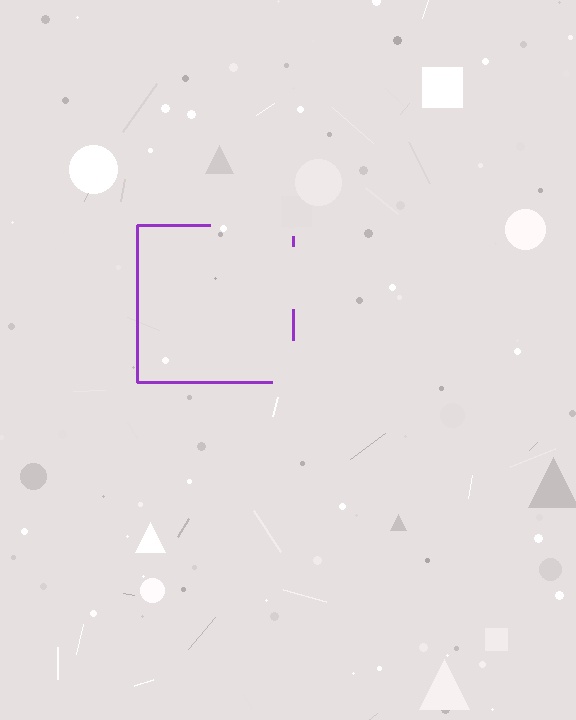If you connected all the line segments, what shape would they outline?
They would outline a square.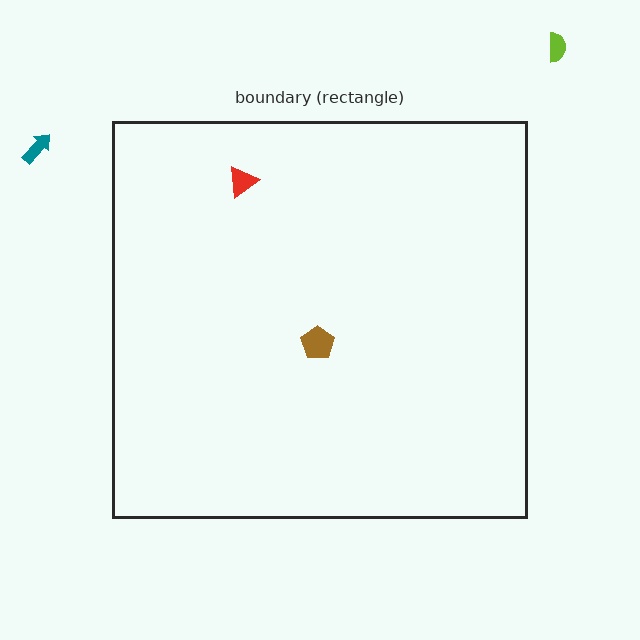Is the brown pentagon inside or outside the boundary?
Inside.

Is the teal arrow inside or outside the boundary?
Outside.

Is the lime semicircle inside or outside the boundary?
Outside.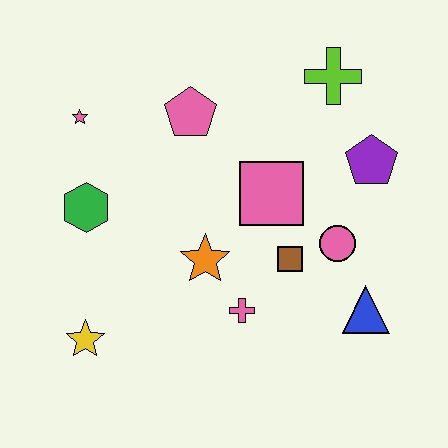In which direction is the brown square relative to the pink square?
The brown square is below the pink square.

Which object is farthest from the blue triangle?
The pink star is farthest from the blue triangle.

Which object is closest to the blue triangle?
The pink circle is closest to the blue triangle.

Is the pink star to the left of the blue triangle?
Yes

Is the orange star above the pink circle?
No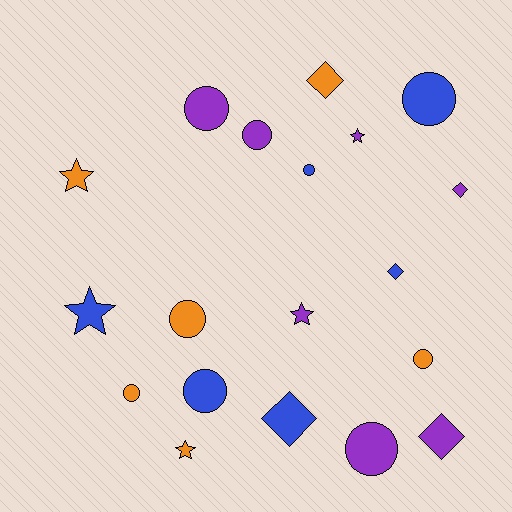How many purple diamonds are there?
There are 2 purple diamonds.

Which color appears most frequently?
Purple, with 7 objects.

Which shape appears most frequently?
Circle, with 9 objects.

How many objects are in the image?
There are 19 objects.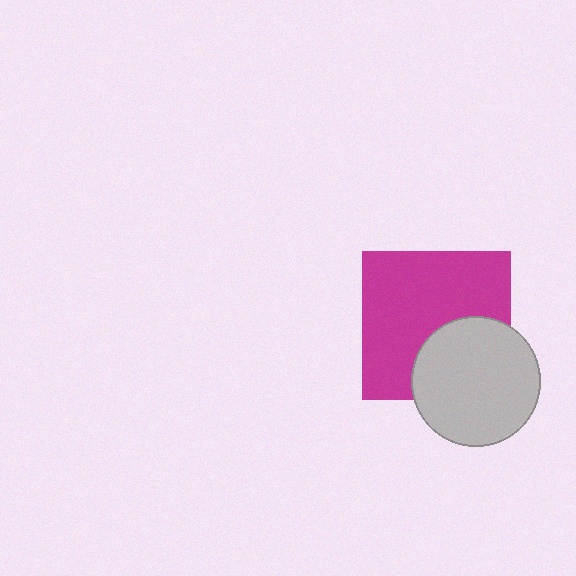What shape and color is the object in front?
The object in front is a light gray circle.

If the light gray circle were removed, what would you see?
You would see the complete magenta square.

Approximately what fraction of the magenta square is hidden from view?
Roughly 33% of the magenta square is hidden behind the light gray circle.